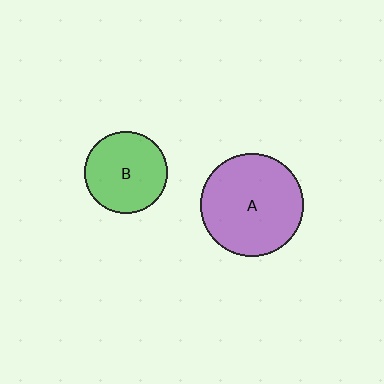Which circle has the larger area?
Circle A (purple).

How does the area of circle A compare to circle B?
Approximately 1.6 times.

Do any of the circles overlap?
No, none of the circles overlap.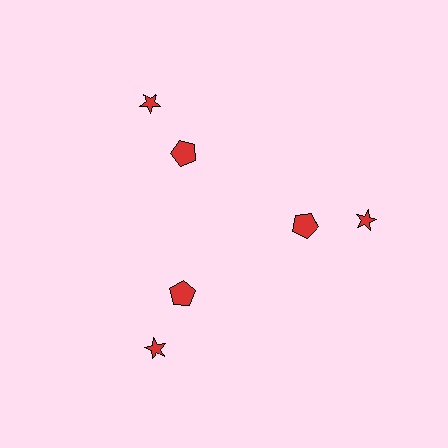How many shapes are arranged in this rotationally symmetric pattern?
There are 6 shapes, arranged in 3 groups of 2.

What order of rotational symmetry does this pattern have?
This pattern has 3-fold rotational symmetry.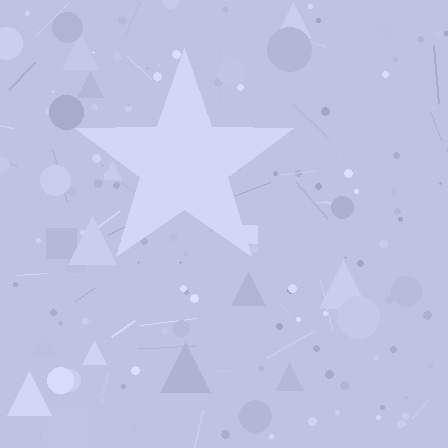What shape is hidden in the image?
A star is hidden in the image.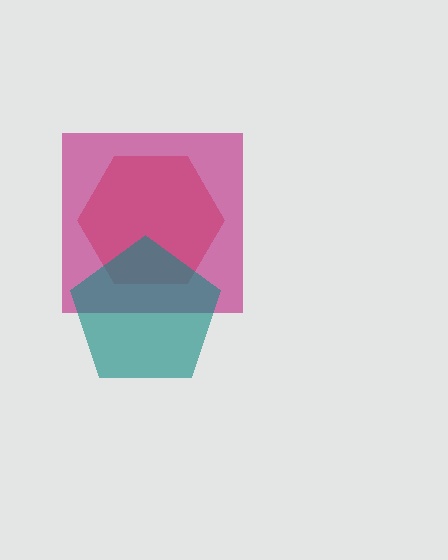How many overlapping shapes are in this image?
There are 3 overlapping shapes in the image.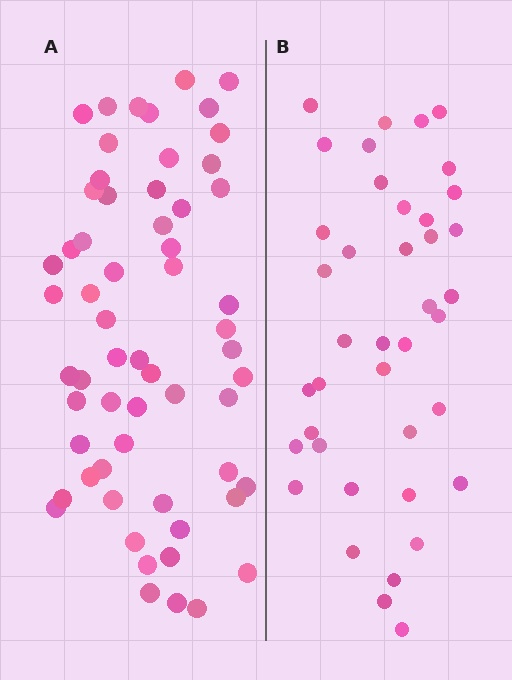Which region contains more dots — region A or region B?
Region A (the left region) has more dots.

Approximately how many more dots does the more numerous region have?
Region A has approximately 20 more dots than region B.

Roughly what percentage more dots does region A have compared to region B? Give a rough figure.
About 50% more.